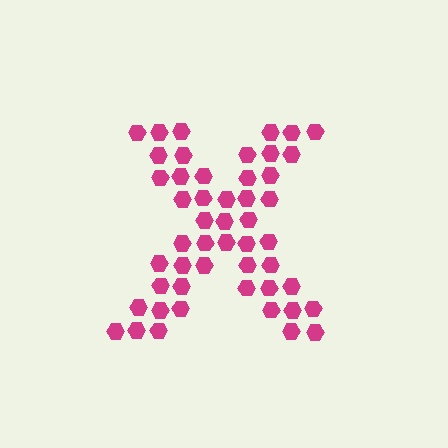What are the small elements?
The small elements are hexagons.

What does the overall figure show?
The overall figure shows the letter X.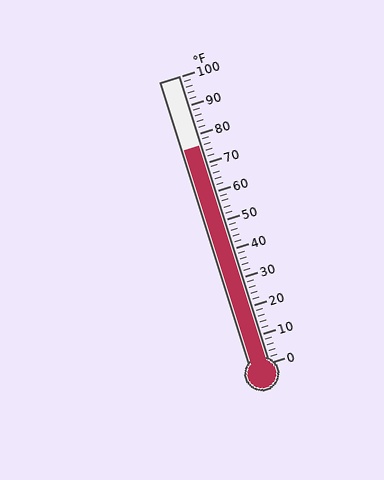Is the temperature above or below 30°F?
The temperature is above 30°F.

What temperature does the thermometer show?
The thermometer shows approximately 76°F.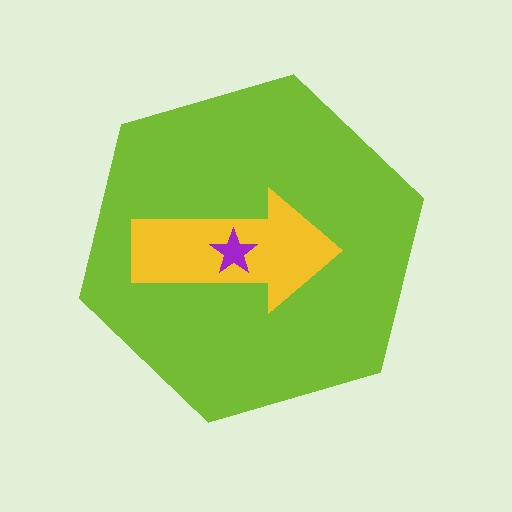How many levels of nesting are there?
3.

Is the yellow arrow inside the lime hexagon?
Yes.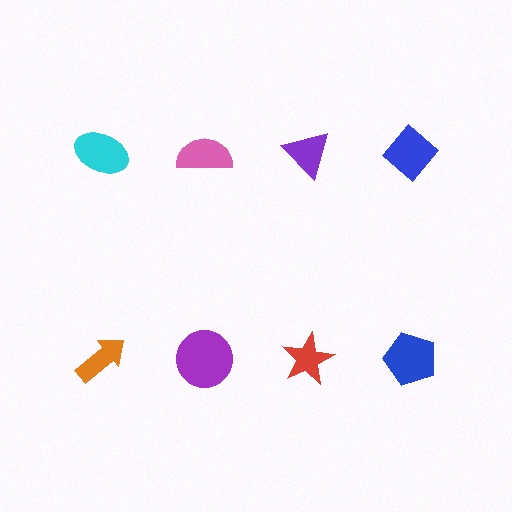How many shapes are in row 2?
4 shapes.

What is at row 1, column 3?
A purple triangle.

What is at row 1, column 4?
A blue diamond.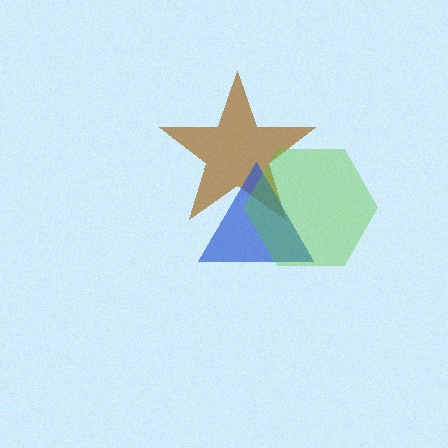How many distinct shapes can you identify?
There are 3 distinct shapes: a brown star, a blue triangle, a lime hexagon.